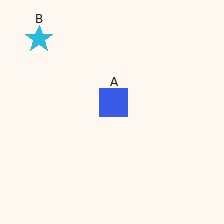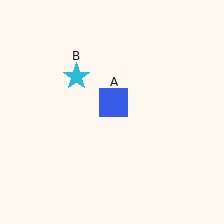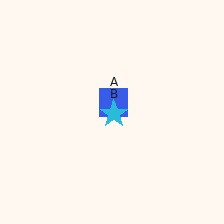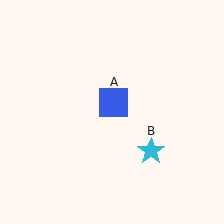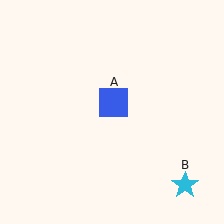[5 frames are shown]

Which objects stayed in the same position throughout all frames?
Blue square (object A) remained stationary.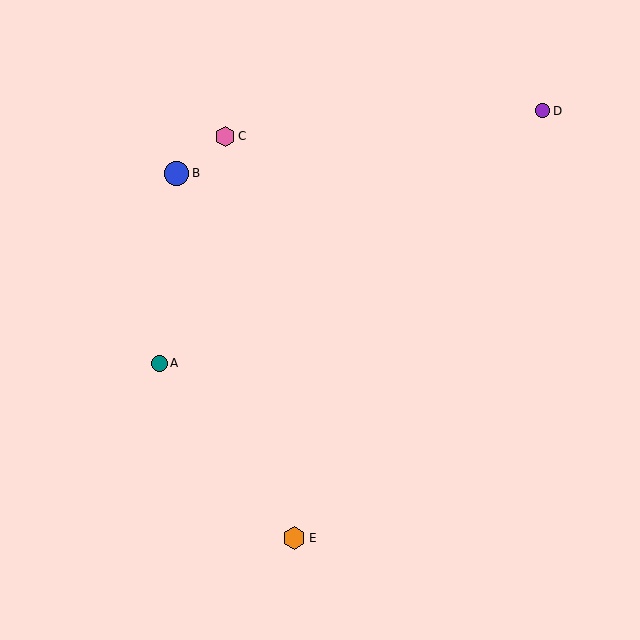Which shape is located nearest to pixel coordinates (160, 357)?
The teal circle (labeled A) at (159, 363) is nearest to that location.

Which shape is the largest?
The blue circle (labeled B) is the largest.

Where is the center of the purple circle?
The center of the purple circle is at (543, 111).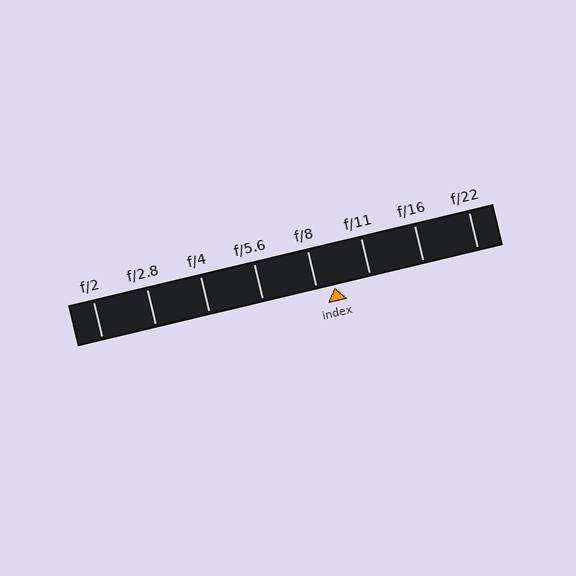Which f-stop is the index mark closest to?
The index mark is closest to f/8.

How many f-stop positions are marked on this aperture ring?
There are 8 f-stop positions marked.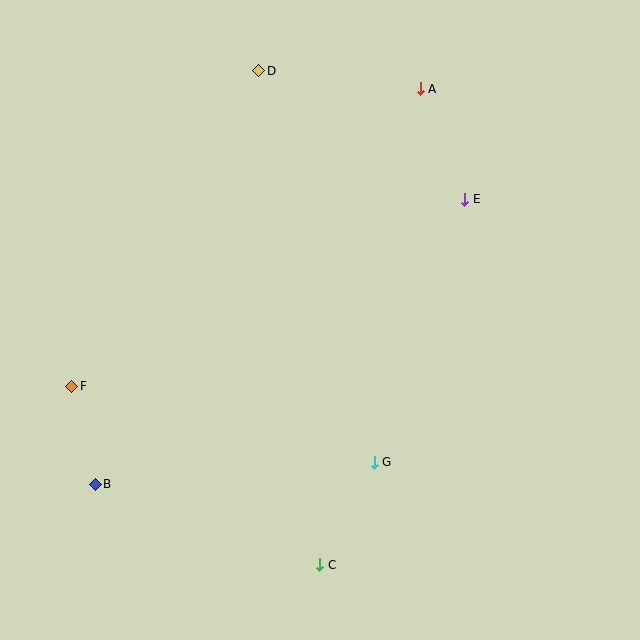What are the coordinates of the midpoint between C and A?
The midpoint between C and A is at (370, 327).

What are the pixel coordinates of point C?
Point C is at (320, 565).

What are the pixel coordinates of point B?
Point B is at (95, 484).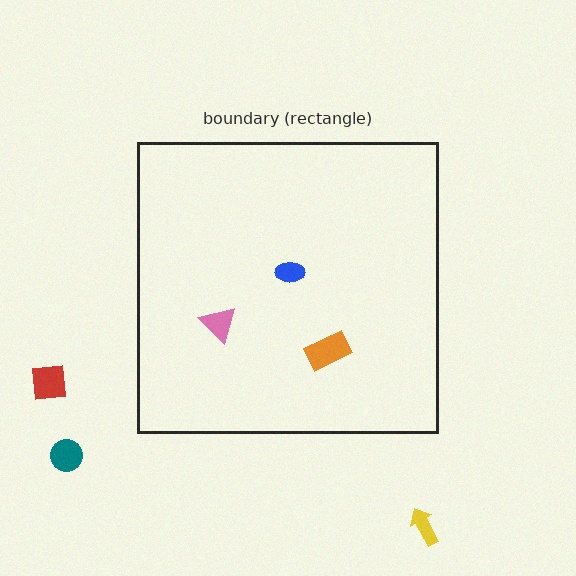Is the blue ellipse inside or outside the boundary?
Inside.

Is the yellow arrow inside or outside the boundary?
Outside.